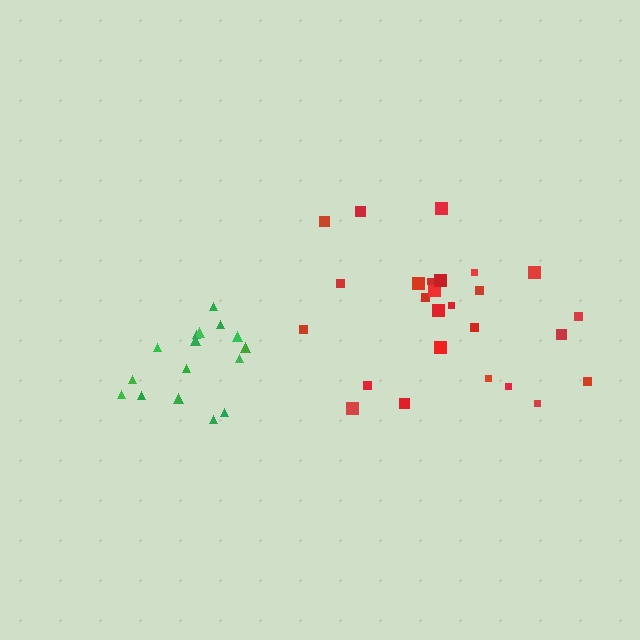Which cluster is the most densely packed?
Green.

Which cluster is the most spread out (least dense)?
Red.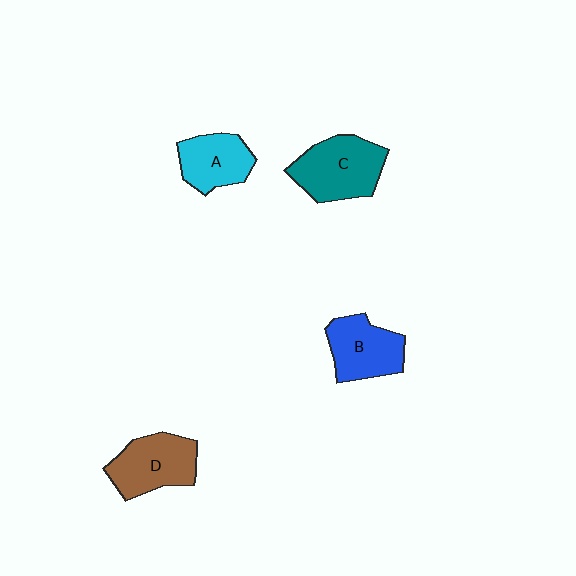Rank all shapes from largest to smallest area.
From largest to smallest: C (teal), D (brown), B (blue), A (cyan).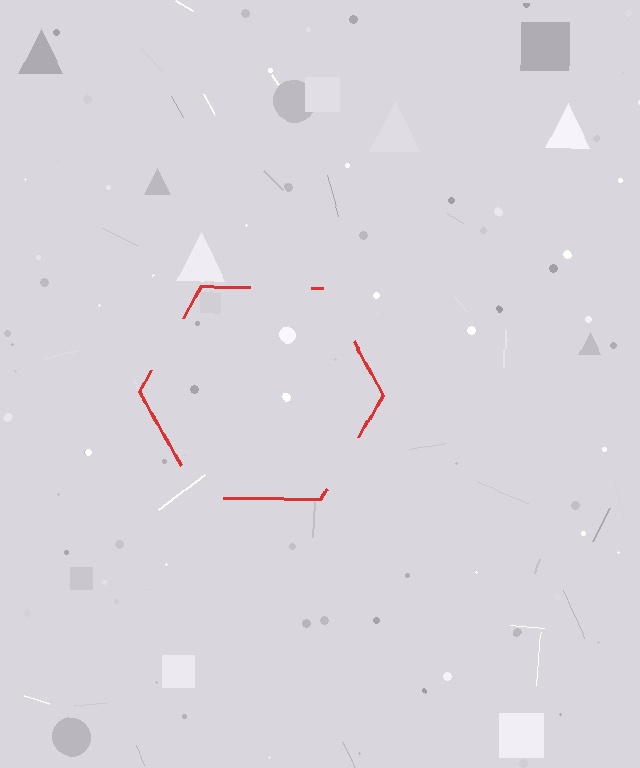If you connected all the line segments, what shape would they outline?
They would outline a hexagon.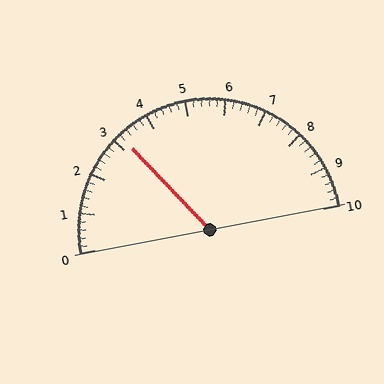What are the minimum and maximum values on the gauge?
The gauge ranges from 0 to 10.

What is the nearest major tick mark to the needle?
The nearest major tick mark is 3.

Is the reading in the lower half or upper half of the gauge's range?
The reading is in the lower half of the range (0 to 10).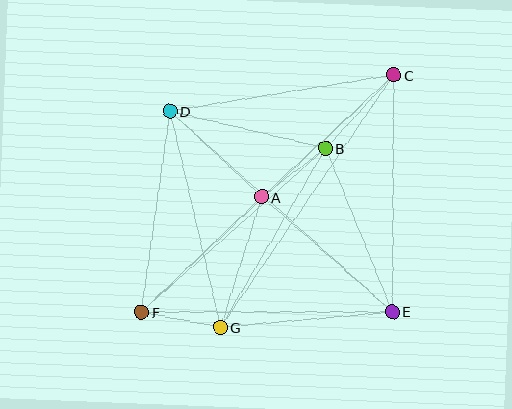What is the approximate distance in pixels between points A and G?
The distance between A and G is approximately 137 pixels.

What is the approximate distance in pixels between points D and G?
The distance between D and G is approximately 222 pixels.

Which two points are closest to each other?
Points A and B are closest to each other.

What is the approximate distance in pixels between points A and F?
The distance between A and F is approximately 166 pixels.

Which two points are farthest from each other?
Points C and F are farthest from each other.